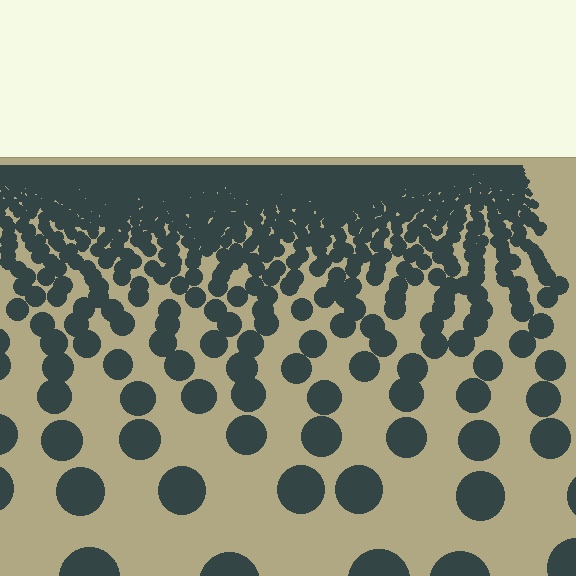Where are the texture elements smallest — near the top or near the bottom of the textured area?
Near the top.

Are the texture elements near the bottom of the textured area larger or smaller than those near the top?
Larger. Near the bottom, elements are closer to the viewer and appear at a bigger on-screen size.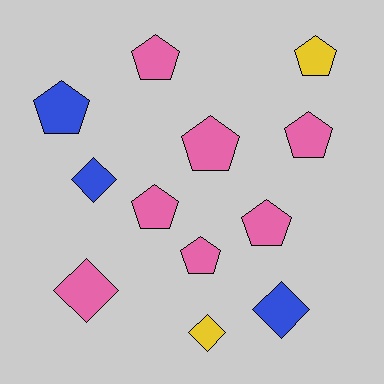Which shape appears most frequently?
Pentagon, with 8 objects.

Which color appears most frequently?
Pink, with 7 objects.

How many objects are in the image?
There are 12 objects.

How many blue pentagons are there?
There is 1 blue pentagon.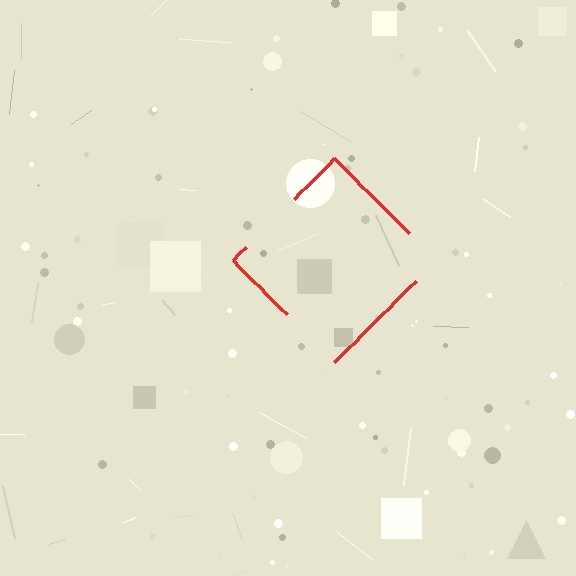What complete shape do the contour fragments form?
The contour fragments form a diamond.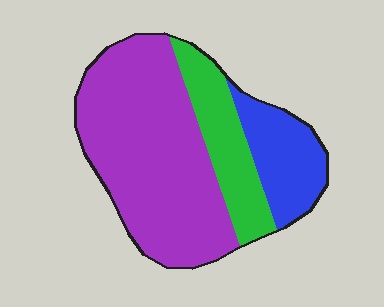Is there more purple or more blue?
Purple.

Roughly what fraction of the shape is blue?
Blue covers about 20% of the shape.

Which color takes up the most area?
Purple, at roughly 60%.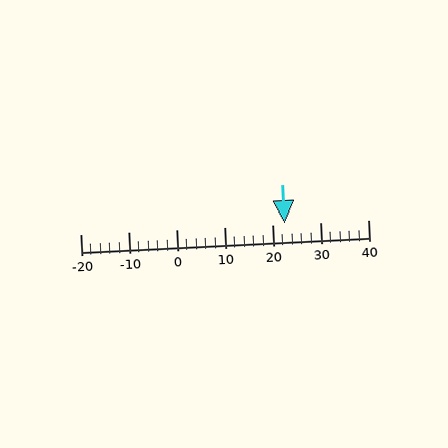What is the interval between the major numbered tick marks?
The major tick marks are spaced 10 units apart.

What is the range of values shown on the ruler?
The ruler shows values from -20 to 40.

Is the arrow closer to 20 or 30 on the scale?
The arrow is closer to 20.